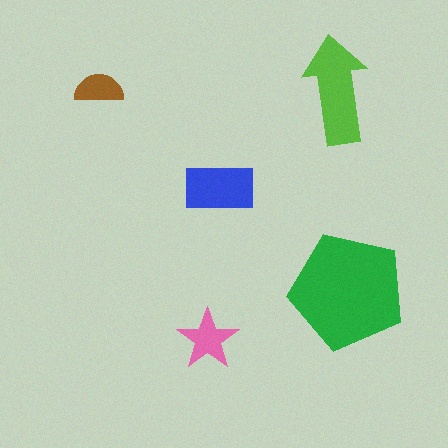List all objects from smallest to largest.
The brown semicircle, the pink star, the blue rectangle, the lime arrow, the green pentagon.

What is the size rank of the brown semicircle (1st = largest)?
5th.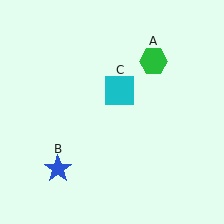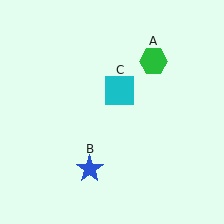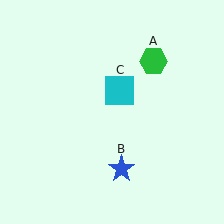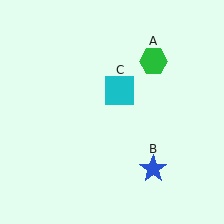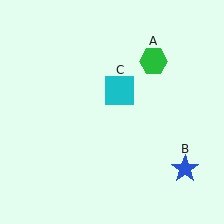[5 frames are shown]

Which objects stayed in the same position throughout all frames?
Green hexagon (object A) and cyan square (object C) remained stationary.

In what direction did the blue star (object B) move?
The blue star (object B) moved right.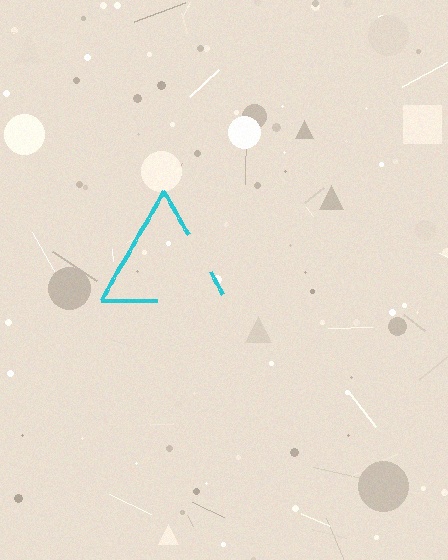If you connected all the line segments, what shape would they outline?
They would outline a triangle.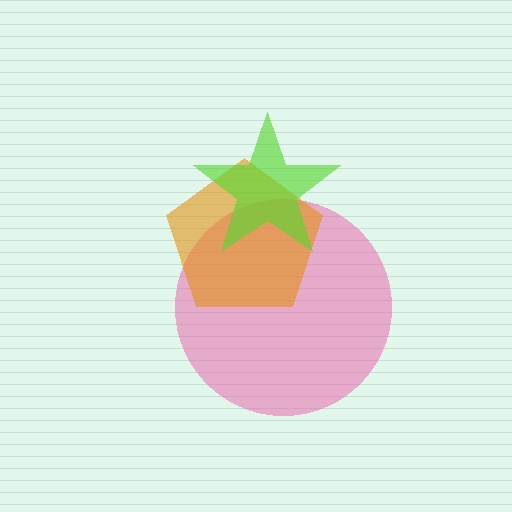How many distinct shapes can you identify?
There are 3 distinct shapes: a pink circle, an orange pentagon, a lime star.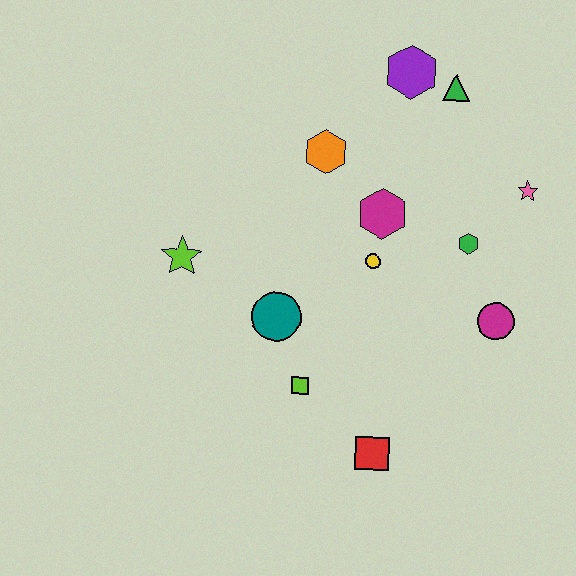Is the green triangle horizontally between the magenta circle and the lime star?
Yes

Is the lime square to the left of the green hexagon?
Yes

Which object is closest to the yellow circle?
The magenta hexagon is closest to the yellow circle.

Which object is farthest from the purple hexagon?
The red square is farthest from the purple hexagon.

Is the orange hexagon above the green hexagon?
Yes